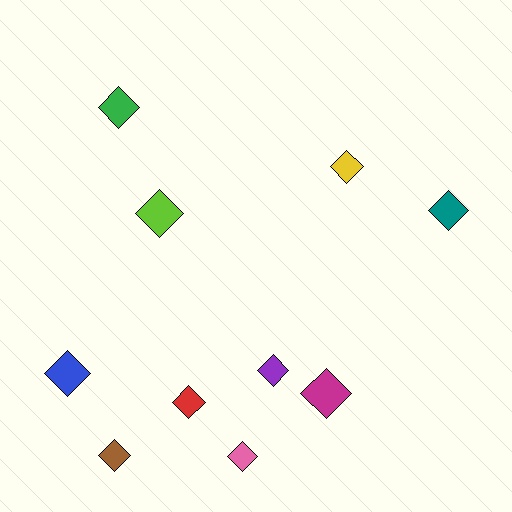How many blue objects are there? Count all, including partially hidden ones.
There is 1 blue object.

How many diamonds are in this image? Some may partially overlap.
There are 10 diamonds.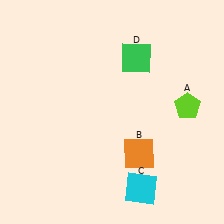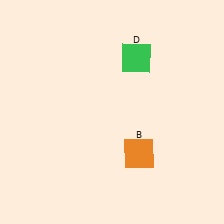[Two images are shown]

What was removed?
The cyan square (C), the lime pentagon (A) were removed in Image 2.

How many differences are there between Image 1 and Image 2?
There are 2 differences between the two images.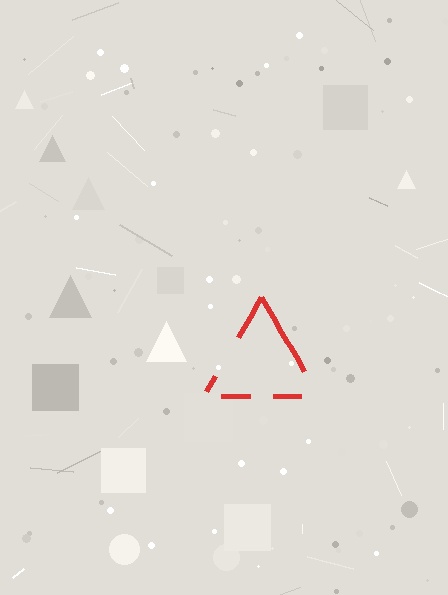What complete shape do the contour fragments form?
The contour fragments form a triangle.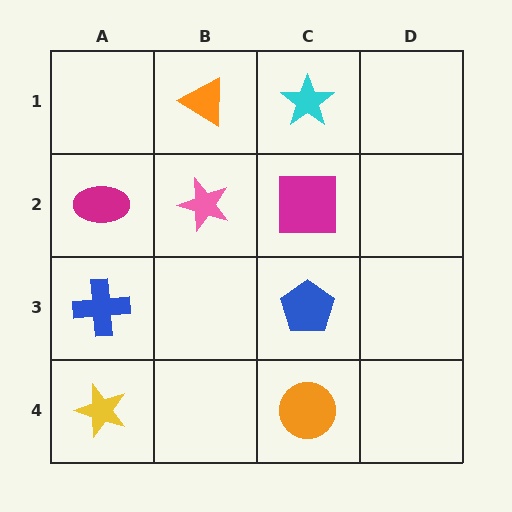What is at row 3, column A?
A blue cross.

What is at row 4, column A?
A yellow star.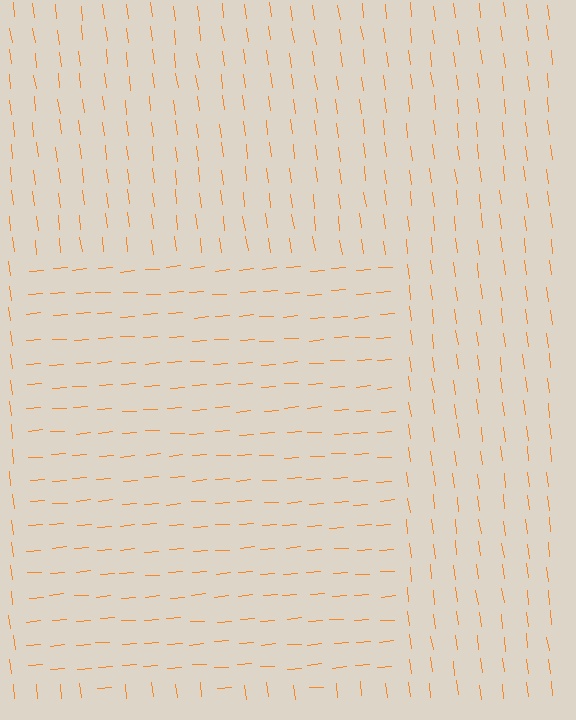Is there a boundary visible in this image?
Yes, there is a texture boundary formed by a change in line orientation.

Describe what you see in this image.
The image is filled with small orange line segments. A rectangle region in the image has lines oriented differently from the surrounding lines, creating a visible texture boundary.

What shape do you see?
I see a rectangle.